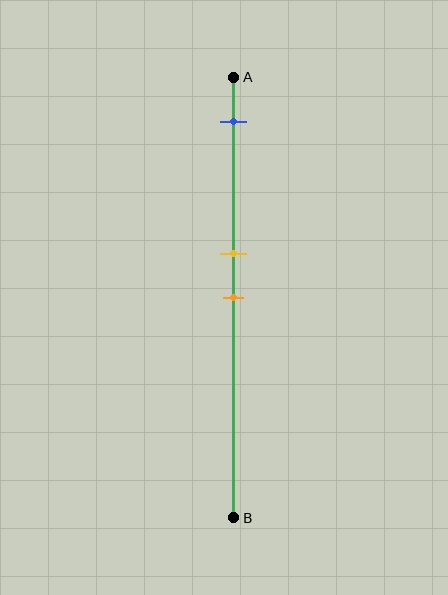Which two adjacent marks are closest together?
The yellow and orange marks are the closest adjacent pair.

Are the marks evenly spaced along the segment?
No, the marks are not evenly spaced.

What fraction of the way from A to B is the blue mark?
The blue mark is approximately 10% (0.1) of the way from A to B.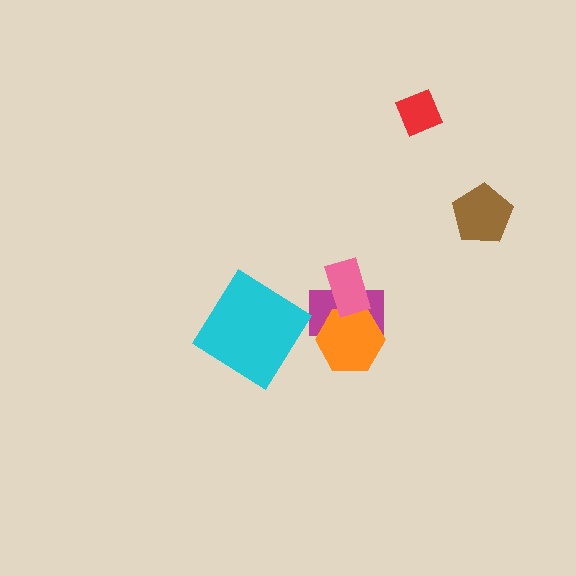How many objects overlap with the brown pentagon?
0 objects overlap with the brown pentagon.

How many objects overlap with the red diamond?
0 objects overlap with the red diamond.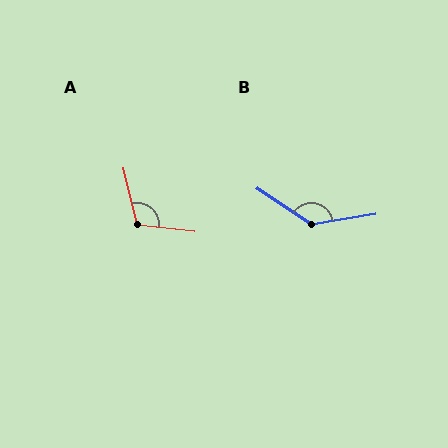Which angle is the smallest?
A, at approximately 109 degrees.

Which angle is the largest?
B, at approximately 137 degrees.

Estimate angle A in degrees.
Approximately 109 degrees.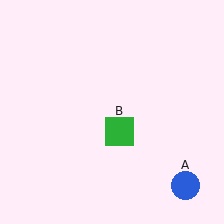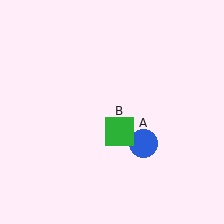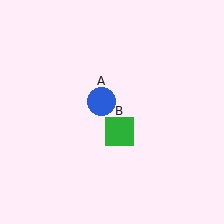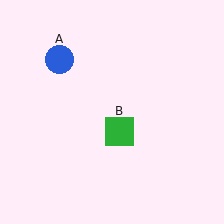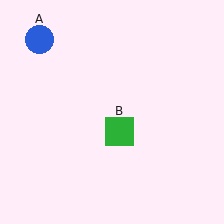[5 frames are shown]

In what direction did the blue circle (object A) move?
The blue circle (object A) moved up and to the left.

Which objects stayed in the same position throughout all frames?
Green square (object B) remained stationary.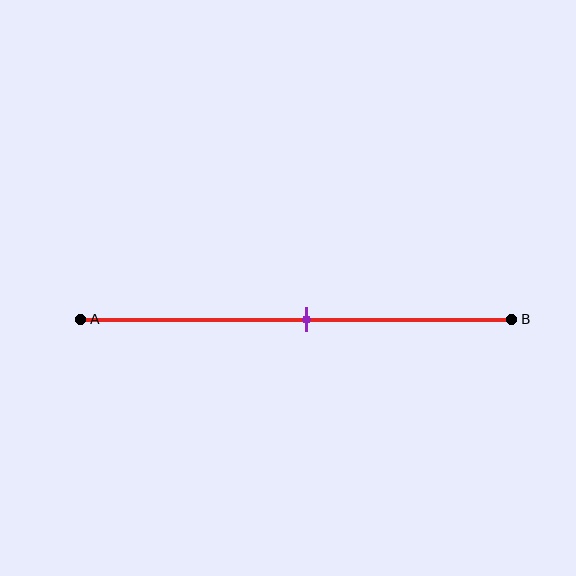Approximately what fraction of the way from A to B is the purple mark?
The purple mark is approximately 50% of the way from A to B.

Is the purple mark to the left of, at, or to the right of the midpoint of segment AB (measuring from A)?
The purple mark is approximately at the midpoint of segment AB.